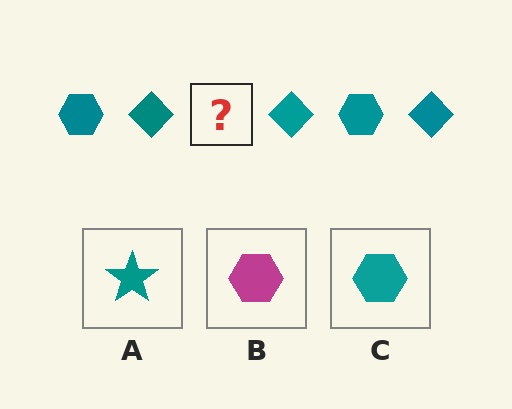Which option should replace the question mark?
Option C.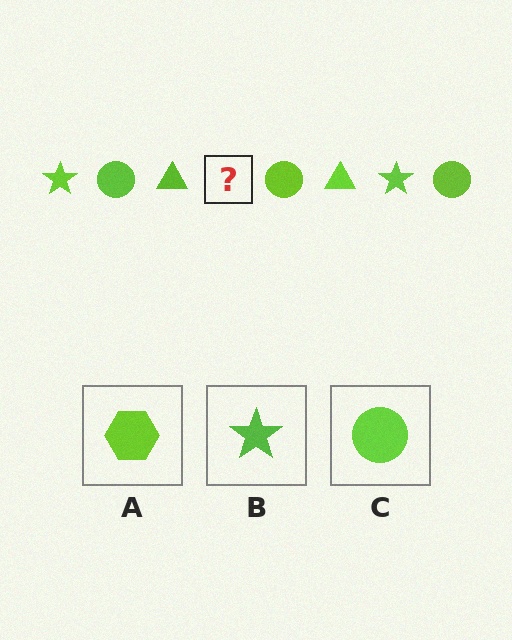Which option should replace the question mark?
Option B.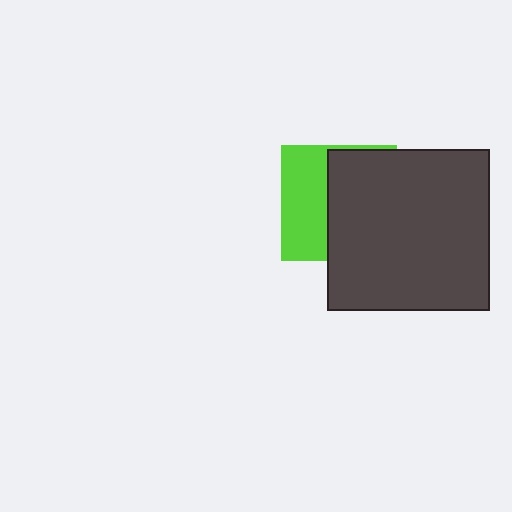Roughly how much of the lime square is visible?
A small part of it is visible (roughly 42%).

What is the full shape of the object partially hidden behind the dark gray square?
The partially hidden object is a lime square.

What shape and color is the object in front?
The object in front is a dark gray square.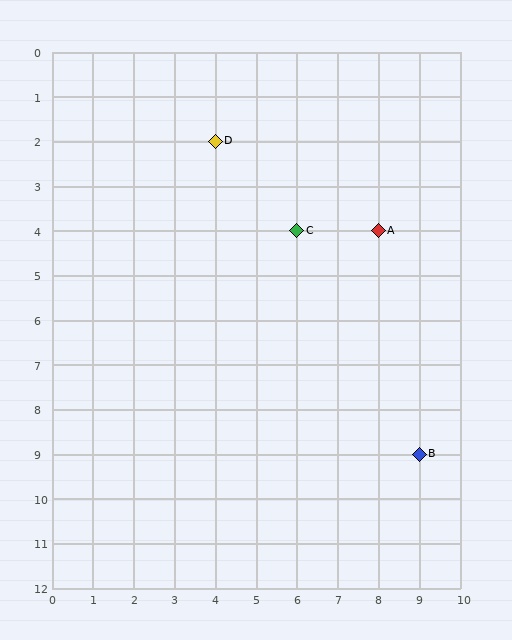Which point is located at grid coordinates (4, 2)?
Point D is at (4, 2).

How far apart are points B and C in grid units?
Points B and C are 3 columns and 5 rows apart (about 5.8 grid units diagonally).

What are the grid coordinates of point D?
Point D is at grid coordinates (4, 2).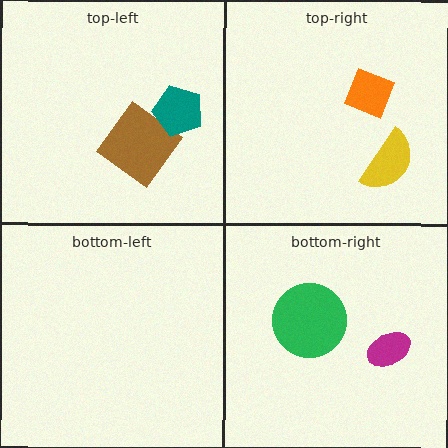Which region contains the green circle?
The bottom-right region.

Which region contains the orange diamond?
The top-right region.